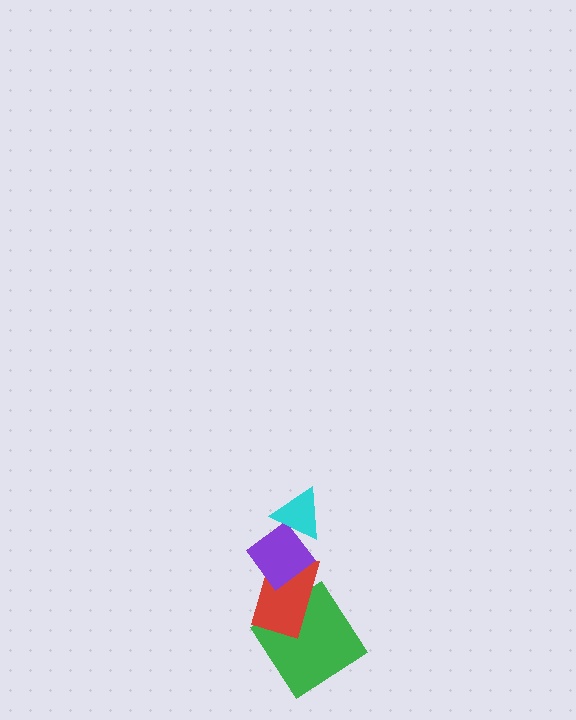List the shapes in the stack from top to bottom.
From top to bottom: the cyan triangle, the purple diamond, the red rectangle, the green diamond.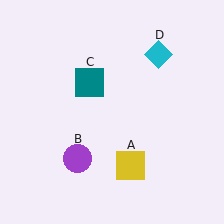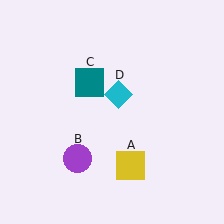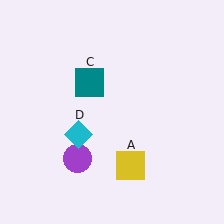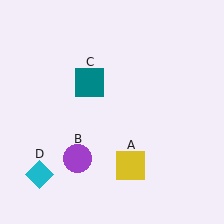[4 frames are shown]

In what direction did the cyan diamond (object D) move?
The cyan diamond (object D) moved down and to the left.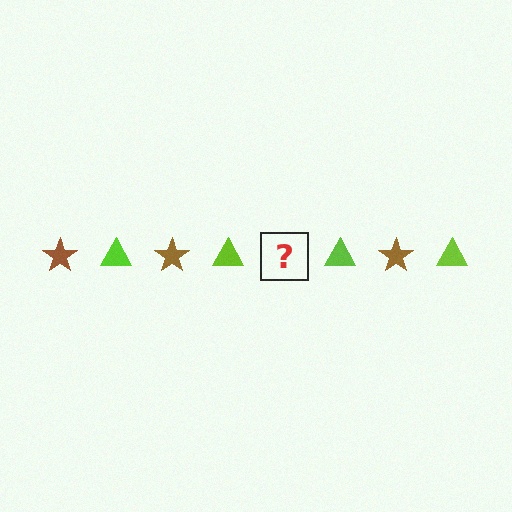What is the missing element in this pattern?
The missing element is a brown star.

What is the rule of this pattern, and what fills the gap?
The rule is that the pattern alternates between brown star and lime triangle. The gap should be filled with a brown star.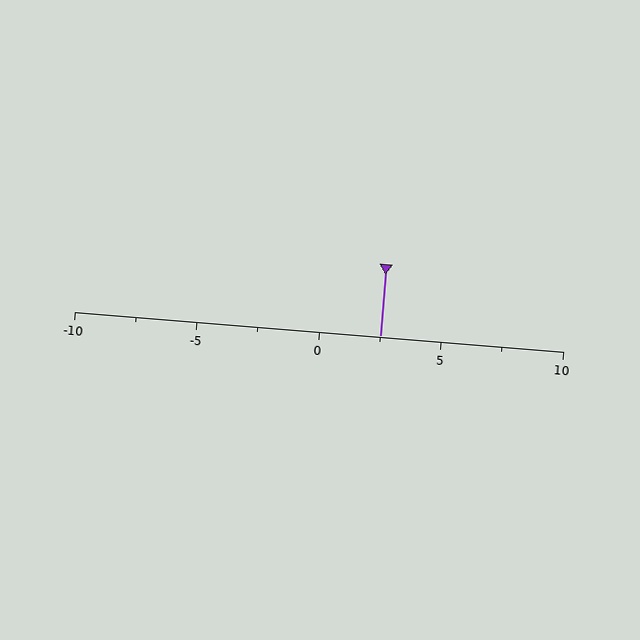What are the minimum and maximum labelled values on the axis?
The axis runs from -10 to 10.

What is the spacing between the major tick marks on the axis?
The major ticks are spaced 5 apart.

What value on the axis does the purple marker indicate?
The marker indicates approximately 2.5.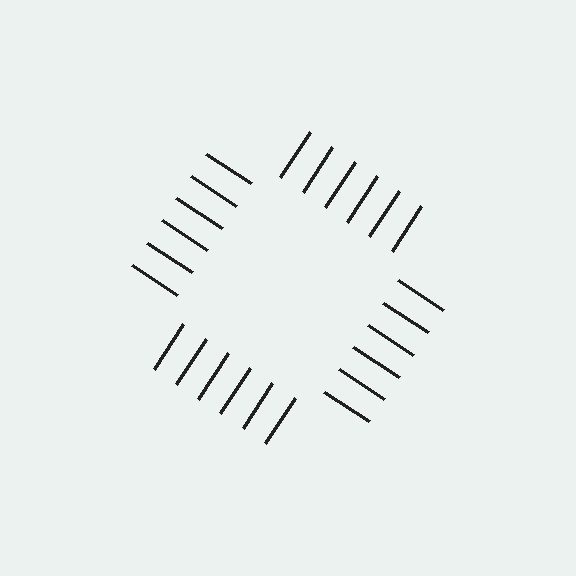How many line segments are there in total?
24 — 6 along each of the 4 edges.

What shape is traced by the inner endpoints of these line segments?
An illusory square — the line segments terminate on its edges but no continuous stroke is drawn.